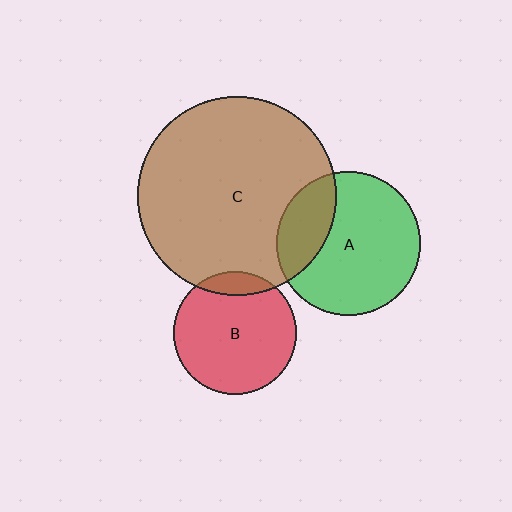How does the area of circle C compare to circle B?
Approximately 2.6 times.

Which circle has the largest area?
Circle C (brown).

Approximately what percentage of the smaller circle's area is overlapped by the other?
Approximately 25%.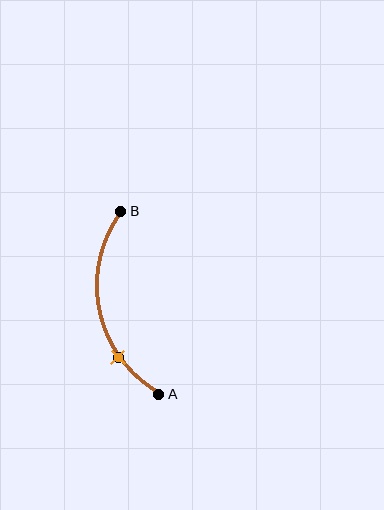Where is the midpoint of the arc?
The arc midpoint is the point on the curve farthest from the straight line joining A and B. It sits to the left of that line.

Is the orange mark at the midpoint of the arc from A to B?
No. The orange mark lies on the arc but is closer to endpoint A. The arc midpoint would be at the point on the curve equidistant along the arc from both A and B.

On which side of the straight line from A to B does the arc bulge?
The arc bulges to the left of the straight line connecting A and B.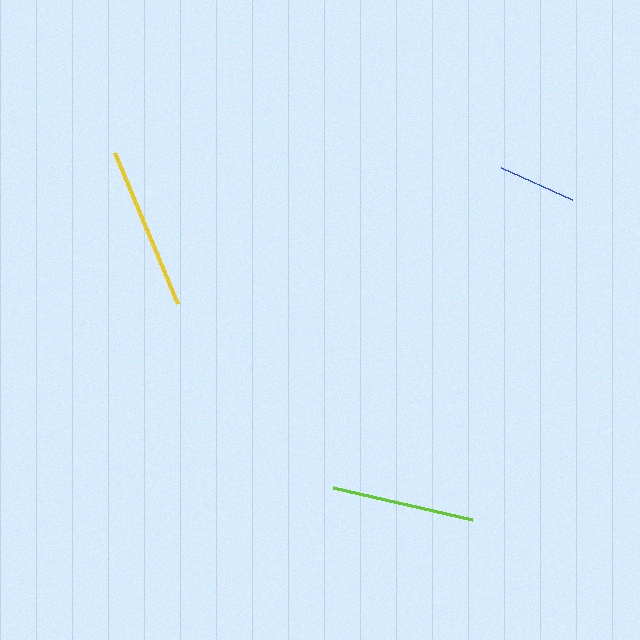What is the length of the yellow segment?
The yellow segment is approximately 164 pixels long.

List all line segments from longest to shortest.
From longest to shortest: yellow, lime, blue.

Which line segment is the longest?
The yellow line is the longest at approximately 164 pixels.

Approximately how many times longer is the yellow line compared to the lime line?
The yellow line is approximately 1.2 times the length of the lime line.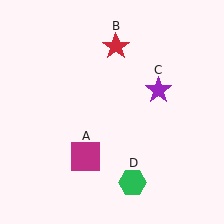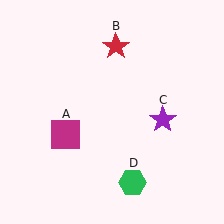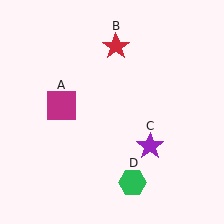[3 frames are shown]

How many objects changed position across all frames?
2 objects changed position: magenta square (object A), purple star (object C).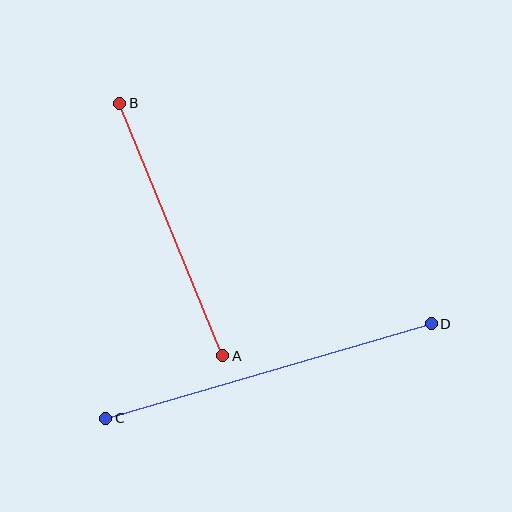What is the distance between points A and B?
The distance is approximately 272 pixels.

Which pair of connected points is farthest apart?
Points C and D are farthest apart.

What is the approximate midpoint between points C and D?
The midpoint is at approximately (269, 371) pixels.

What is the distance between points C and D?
The distance is approximately 339 pixels.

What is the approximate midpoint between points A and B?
The midpoint is at approximately (171, 229) pixels.